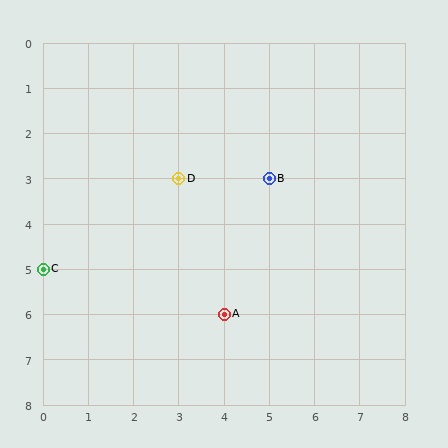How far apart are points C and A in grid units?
Points C and A are 4 columns and 1 row apart (about 4.1 grid units diagonally).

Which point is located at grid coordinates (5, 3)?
Point B is at (5, 3).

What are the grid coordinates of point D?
Point D is at grid coordinates (3, 3).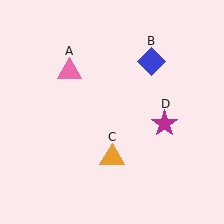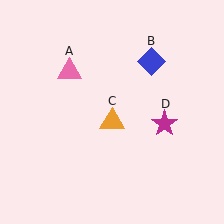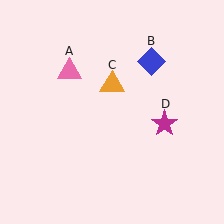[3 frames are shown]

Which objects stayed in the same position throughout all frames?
Pink triangle (object A) and blue diamond (object B) and magenta star (object D) remained stationary.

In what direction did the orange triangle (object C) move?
The orange triangle (object C) moved up.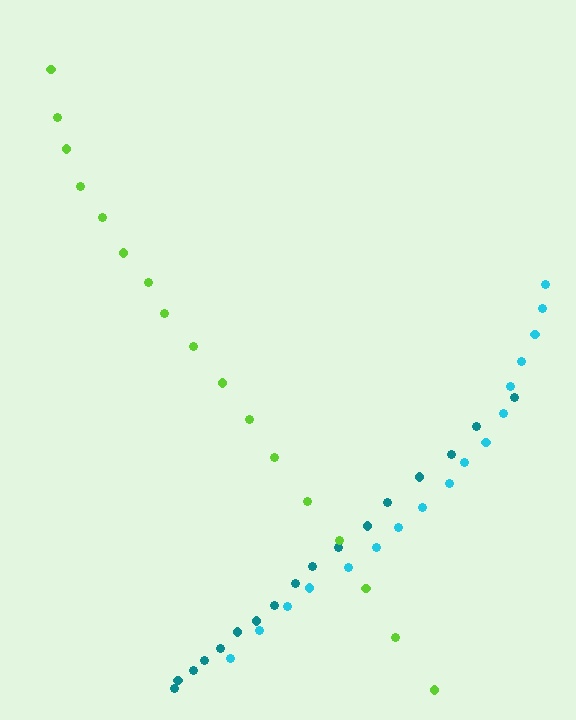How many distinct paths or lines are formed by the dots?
There are 3 distinct paths.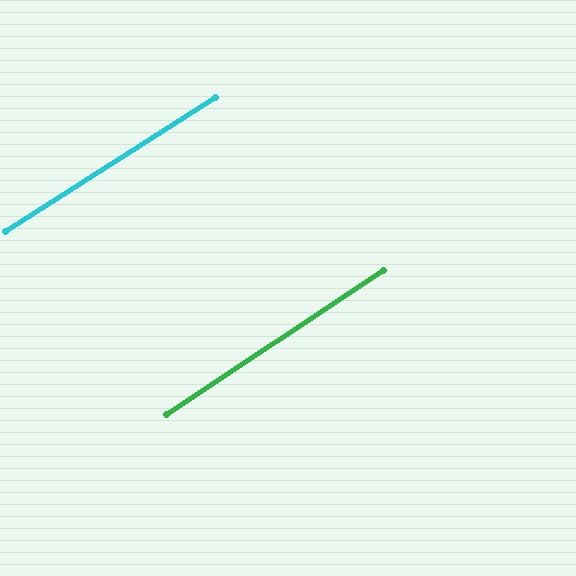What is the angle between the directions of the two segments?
Approximately 1 degree.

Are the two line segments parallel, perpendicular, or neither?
Parallel — their directions differ by only 1.1°.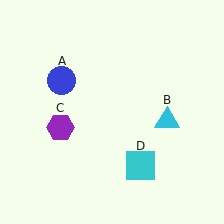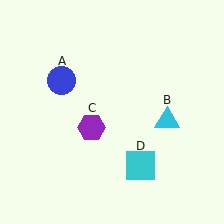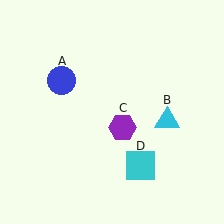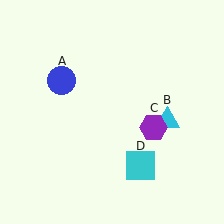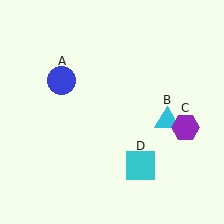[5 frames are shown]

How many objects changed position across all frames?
1 object changed position: purple hexagon (object C).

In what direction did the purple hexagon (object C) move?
The purple hexagon (object C) moved right.